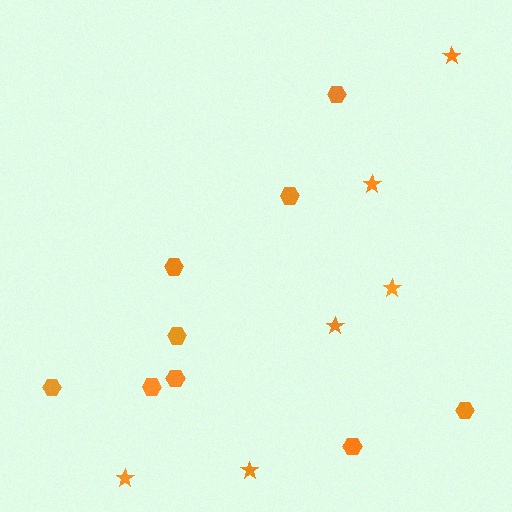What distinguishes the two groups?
There are 2 groups: one group of stars (6) and one group of hexagons (9).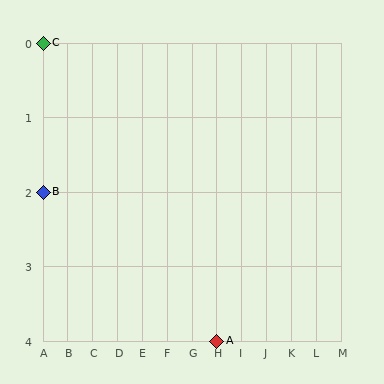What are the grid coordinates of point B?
Point B is at grid coordinates (A, 2).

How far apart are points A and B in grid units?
Points A and B are 7 columns and 2 rows apart (about 7.3 grid units diagonally).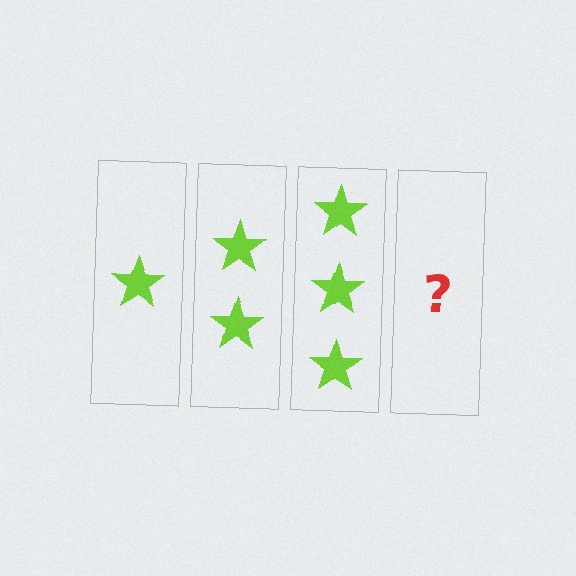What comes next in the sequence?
The next element should be 4 stars.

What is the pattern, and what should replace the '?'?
The pattern is that each step adds one more star. The '?' should be 4 stars.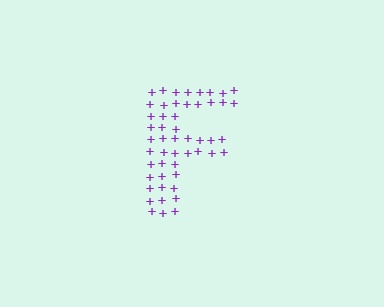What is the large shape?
The large shape is the letter F.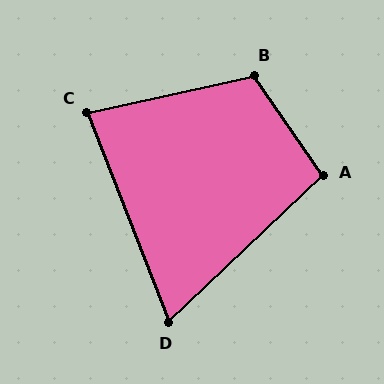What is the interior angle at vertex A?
Approximately 99 degrees (obtuse).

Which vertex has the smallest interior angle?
D, at approximately 68 degrees.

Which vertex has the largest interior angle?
B, at approximately 112 degrees.